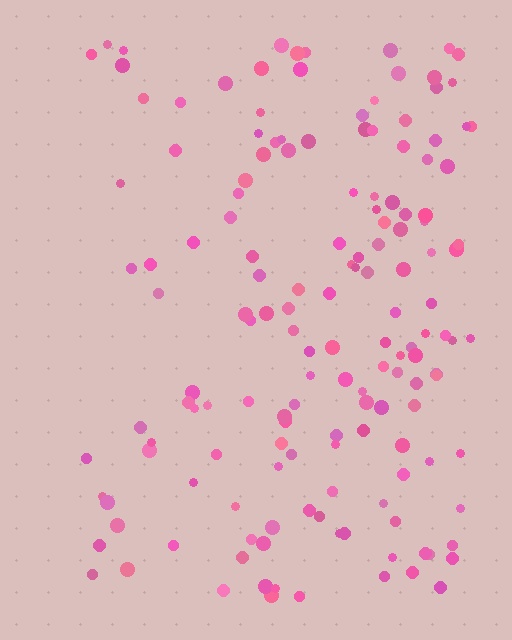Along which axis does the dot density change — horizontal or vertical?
Horizontal.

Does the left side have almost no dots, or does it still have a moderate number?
Still a moderate number, just noticeably fewer than the right.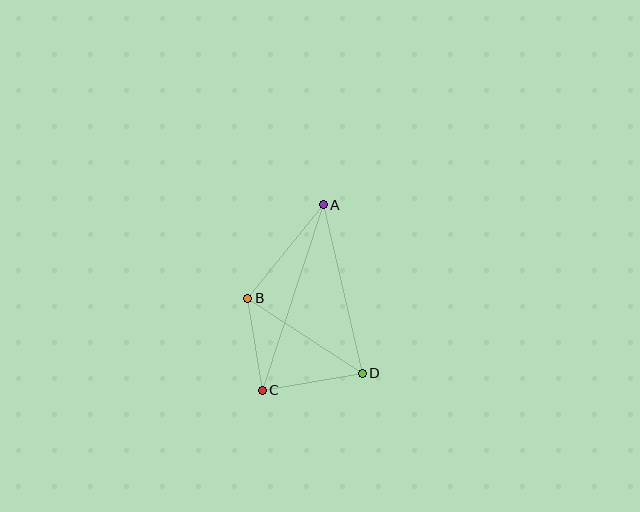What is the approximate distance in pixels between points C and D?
The distance between C and D is approximately 101 pixels.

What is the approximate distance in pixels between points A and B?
The distance between A and B is approximately 120 pixels.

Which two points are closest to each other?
Points B and C are closest to each other.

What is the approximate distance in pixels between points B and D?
The distance between B and D is approximately 137 pixels.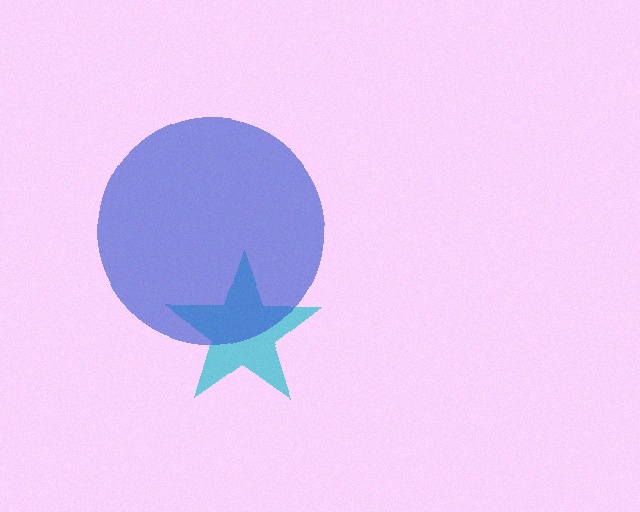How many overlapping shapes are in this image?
There are 2 overlapping shapes in the image.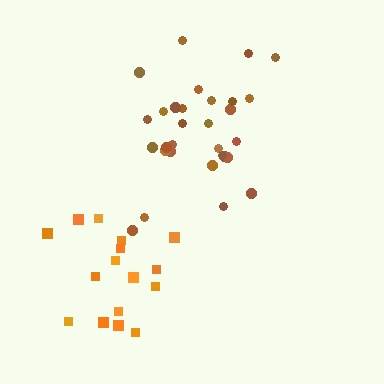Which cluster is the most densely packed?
Brown.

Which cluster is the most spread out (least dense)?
Orange.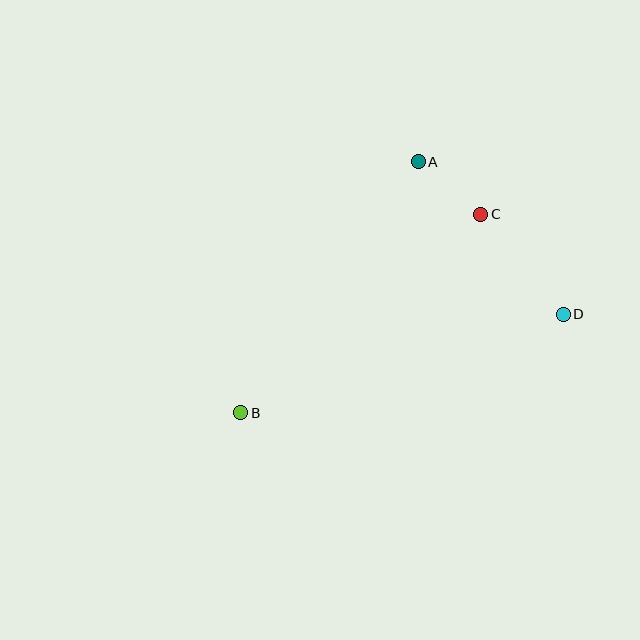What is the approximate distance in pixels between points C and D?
The distance between C and D is approximately 129 pixels.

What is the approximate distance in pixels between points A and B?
The distance between A and B is approximately 307 pixels.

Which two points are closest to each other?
Points A and C are closest to each other.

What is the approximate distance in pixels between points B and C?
The distance between B and C is approximately 311 pixels.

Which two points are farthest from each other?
Points B and D are farthest from each other.